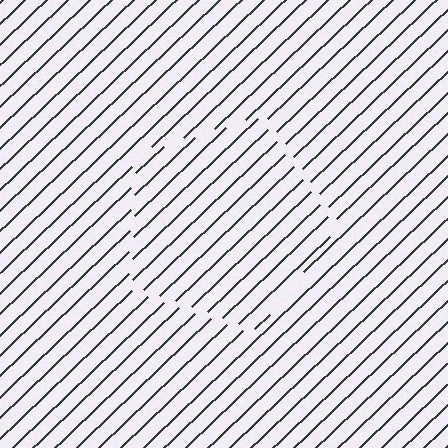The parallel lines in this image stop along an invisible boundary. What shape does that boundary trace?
An illusory pentagon. The interior of the shape contains the same grating, shifted by half a period — the contour is defined by the phase discontinuity where line-ends from the inner and outer gratings abut.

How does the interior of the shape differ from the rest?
The interior of the shape contains the same grating, shifted by half a period — the contour is defined by the phase discontinuity where line-ends from the inner and outer gratings abut.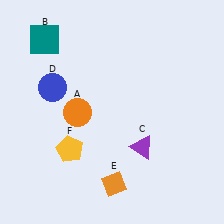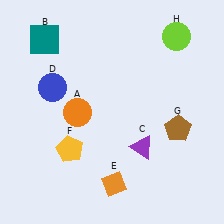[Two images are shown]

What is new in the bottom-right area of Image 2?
A brown pentagon (G) was added in the bottom-right area of Image 2.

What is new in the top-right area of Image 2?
A lime circle (H) was added in the top-right area of Image 2.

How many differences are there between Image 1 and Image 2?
There are 2 differences between the two images.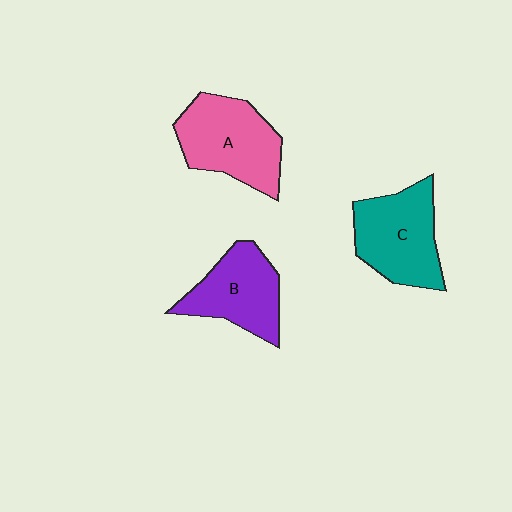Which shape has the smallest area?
Shape B (purple).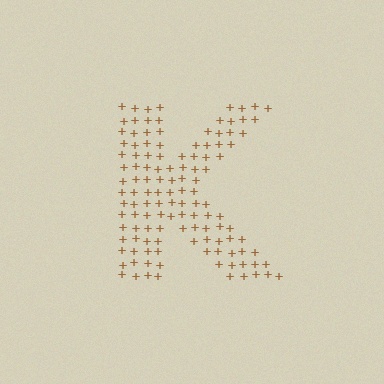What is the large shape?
The large shape is the letter K.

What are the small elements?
The small elements are plus signs.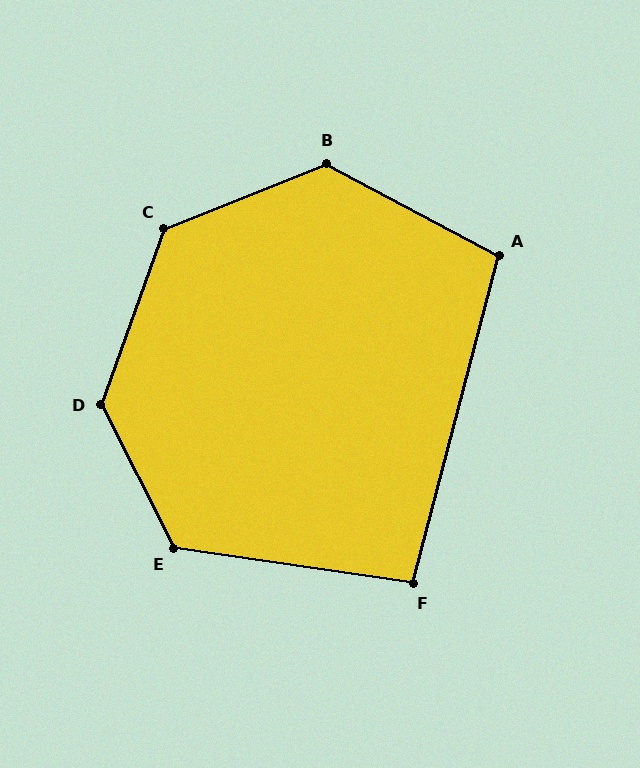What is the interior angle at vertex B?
Approximately 130 degrees (obtuse).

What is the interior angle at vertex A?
Approximately 103 degrees (obtuse).